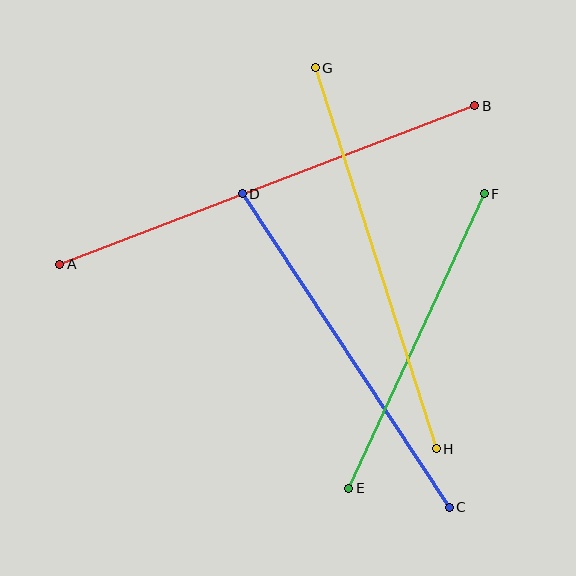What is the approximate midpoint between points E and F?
The midpoint is at approximately (416, 341) pixels.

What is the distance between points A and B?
The distance is approximately 445 pixels.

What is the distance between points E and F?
The distance is approximately 324 pixels.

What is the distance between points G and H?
The distance is approximately 400 pixels.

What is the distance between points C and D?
The distance is approximately 376 pixels.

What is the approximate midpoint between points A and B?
The midpoint is at approximately (267, 185) pixels.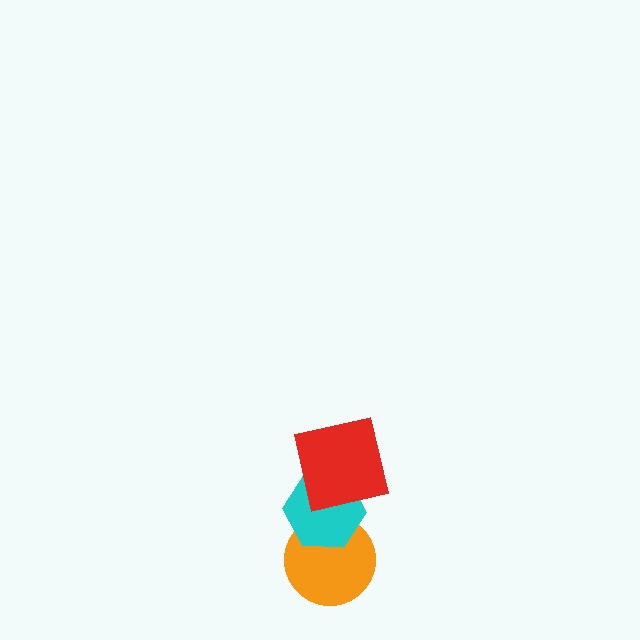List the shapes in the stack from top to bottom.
From top to bottom: the red square, the cyan hexagon, the orange circle.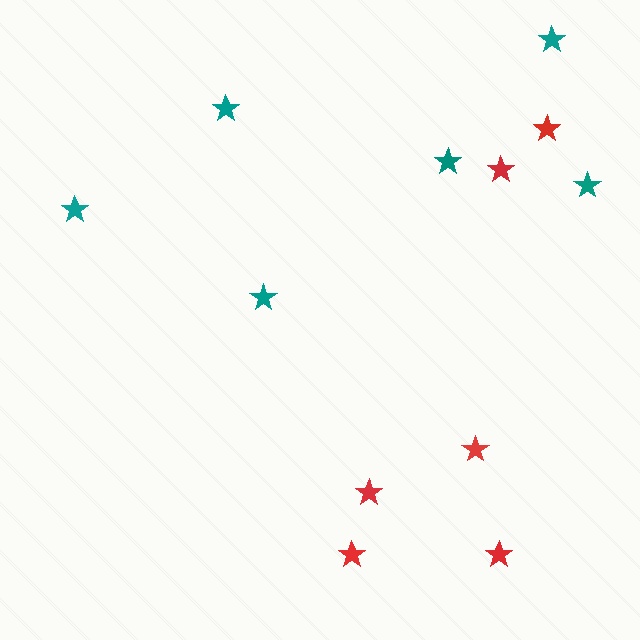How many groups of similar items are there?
There are 2 groups: one group of red stars (6) and one group of teal stars (6).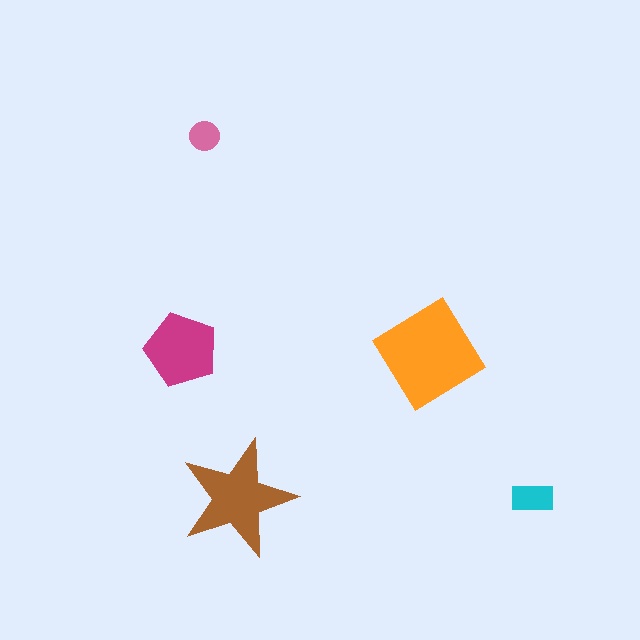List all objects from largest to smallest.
The orange diamond, the brown star, the magenta pentagon, the cyan rectangle, the pink circle.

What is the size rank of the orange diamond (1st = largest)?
1st.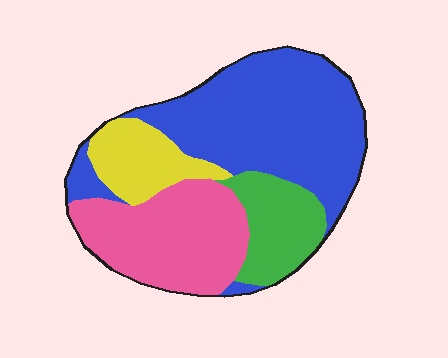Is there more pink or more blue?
Blue.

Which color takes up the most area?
Blue, at roughly 45%.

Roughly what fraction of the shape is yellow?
Yellow takes up less than a sixth of the shape.